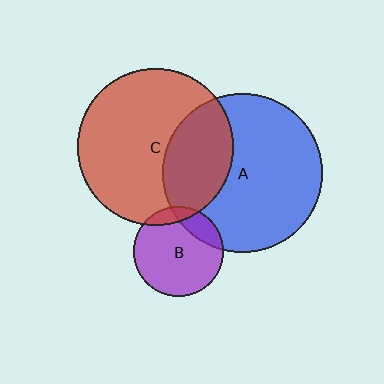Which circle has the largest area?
Circle A (blue).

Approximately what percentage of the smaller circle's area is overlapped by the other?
Approximately 10%.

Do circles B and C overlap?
Yes.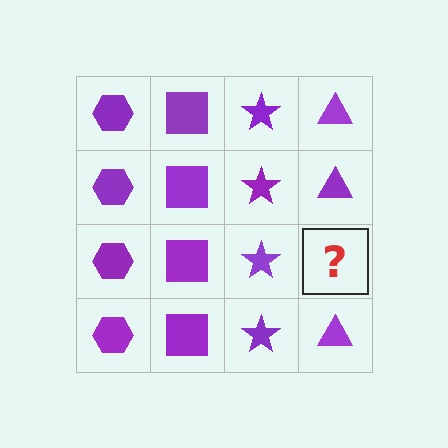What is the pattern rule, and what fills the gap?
The rule is that each column has a consistent shape. The gap should be filled with a purple triangle.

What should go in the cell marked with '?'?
The missing cell should contain a purple triangle.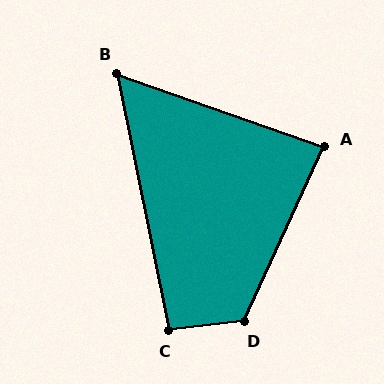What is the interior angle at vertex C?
Approximately 95 degrees (obtuse).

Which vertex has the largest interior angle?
D, at approximately 121 degrees.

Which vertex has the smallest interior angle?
B, at approximately 59 degrees.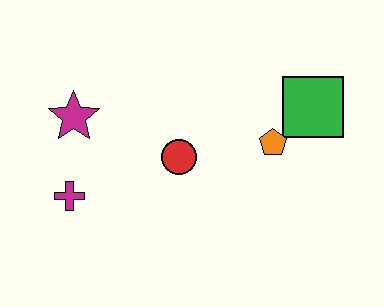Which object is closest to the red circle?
The orange pentagon is closest to the red circle.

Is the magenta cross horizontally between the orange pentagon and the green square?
No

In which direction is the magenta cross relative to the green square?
The magenta cross is to the left of the green square.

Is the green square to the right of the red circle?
Yes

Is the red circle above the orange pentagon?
No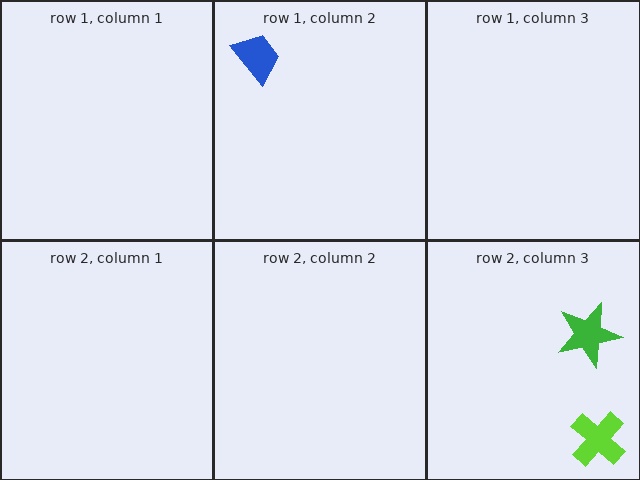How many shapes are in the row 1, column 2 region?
1.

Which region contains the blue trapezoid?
The row 1, column 2 region.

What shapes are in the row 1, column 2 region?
The blue trapezoid.